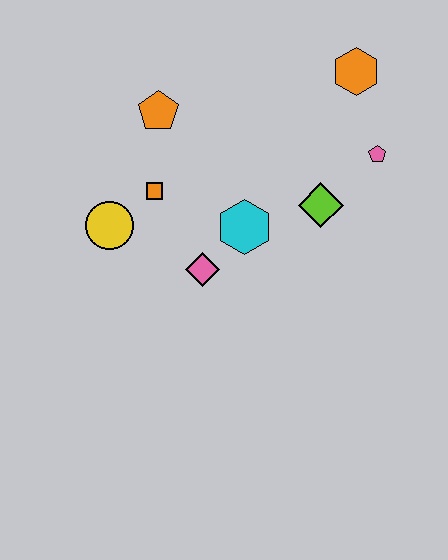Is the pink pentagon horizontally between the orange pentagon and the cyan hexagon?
No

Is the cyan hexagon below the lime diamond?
Yes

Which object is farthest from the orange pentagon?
The pink pentagon is farthest from the orange pentagon.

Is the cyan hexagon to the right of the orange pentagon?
Yes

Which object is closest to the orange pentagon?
The orange square is closest to the orange pentagon.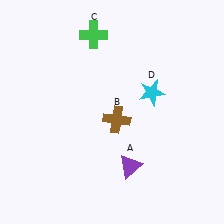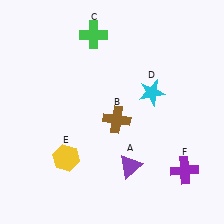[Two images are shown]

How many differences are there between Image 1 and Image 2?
There are 2 differences between the two images.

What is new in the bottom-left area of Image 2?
A yellow hexagon (E) was added in the bottom-left area of Image 2.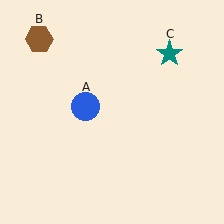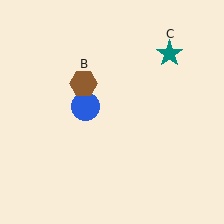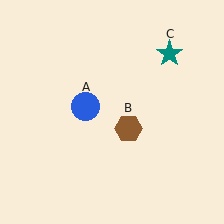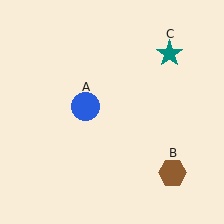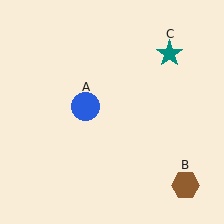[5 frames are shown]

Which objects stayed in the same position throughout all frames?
Blue circle (object A) and teal star (object C) remained stationary.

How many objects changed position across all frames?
1 object changed position: brown hexagon (object B).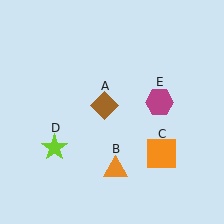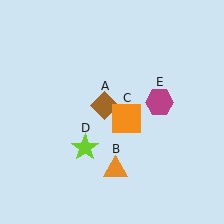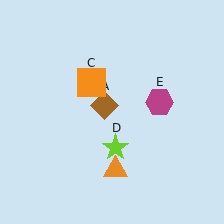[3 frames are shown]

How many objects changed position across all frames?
2 objects changed position: orange square (object C), lime star (object D).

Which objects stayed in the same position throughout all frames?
Brown diamond (object A) and orange triangle (object B) and magenta hexagon (object E) remained stationary.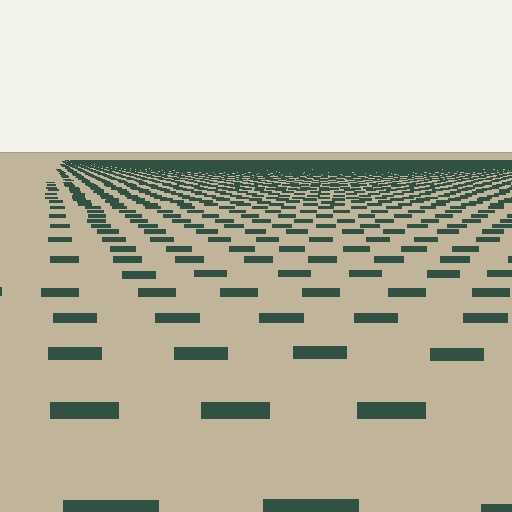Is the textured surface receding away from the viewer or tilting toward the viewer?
The surface is receding away from the viewer. Texture elements get smaller and denser toward the top.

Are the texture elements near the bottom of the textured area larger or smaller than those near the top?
Larger. Near the bottom, elements are closer to the viewer and appear at a bigger on-screen size.